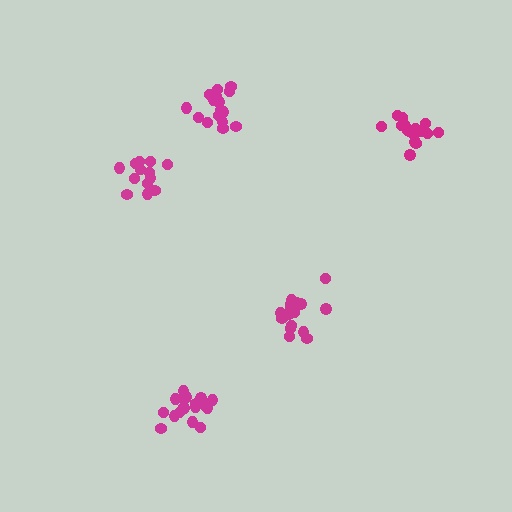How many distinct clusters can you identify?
There are 5 distinct clusters.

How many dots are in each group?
Group 1: 13 dots, Group 2: 18 dots, Group 3: 19 dots, Group 4: 17 dots, Group 5: 17 dots (84 total).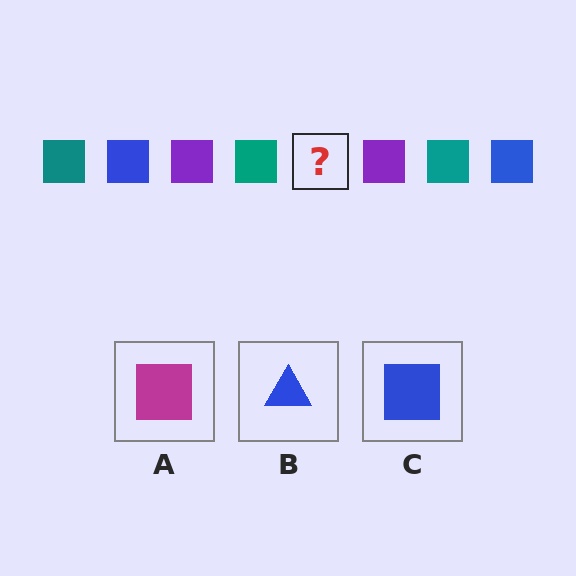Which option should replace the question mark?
Option C.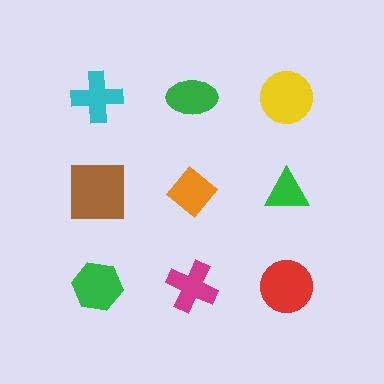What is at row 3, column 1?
A green hexagon.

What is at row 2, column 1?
A brown square.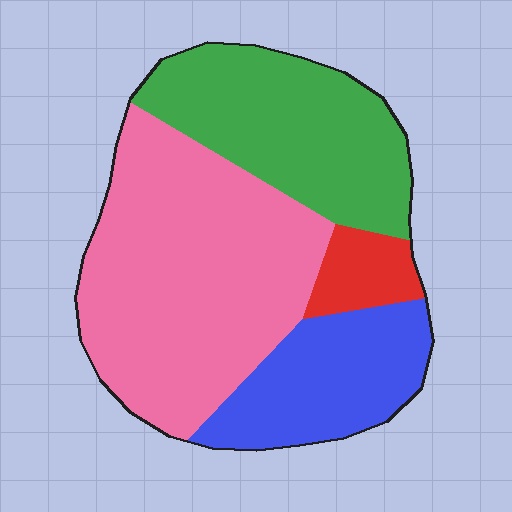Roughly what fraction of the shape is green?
Green covers around 30% of the shape.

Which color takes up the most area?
Pink, at roughly 45%.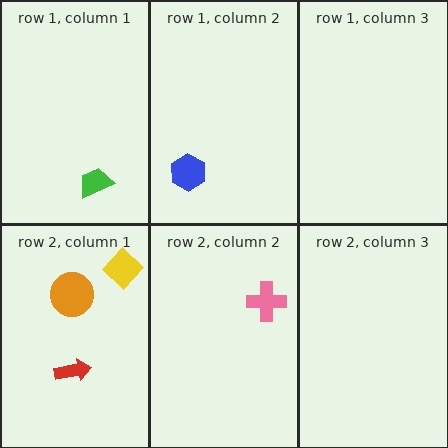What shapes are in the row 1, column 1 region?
The green trapezoid.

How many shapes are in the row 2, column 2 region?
1.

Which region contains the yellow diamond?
The row 2, column 1 region.